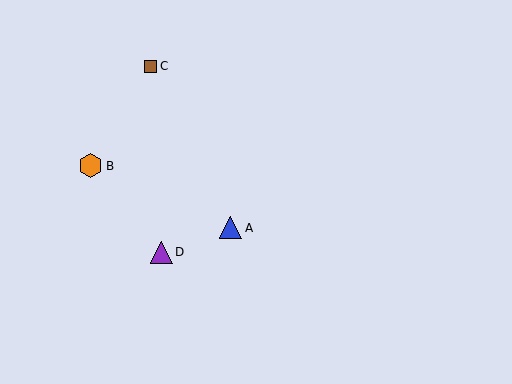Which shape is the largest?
The orange hexagon (labeled B) is the largest.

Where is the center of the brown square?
The center of the brown square is at (151, 66).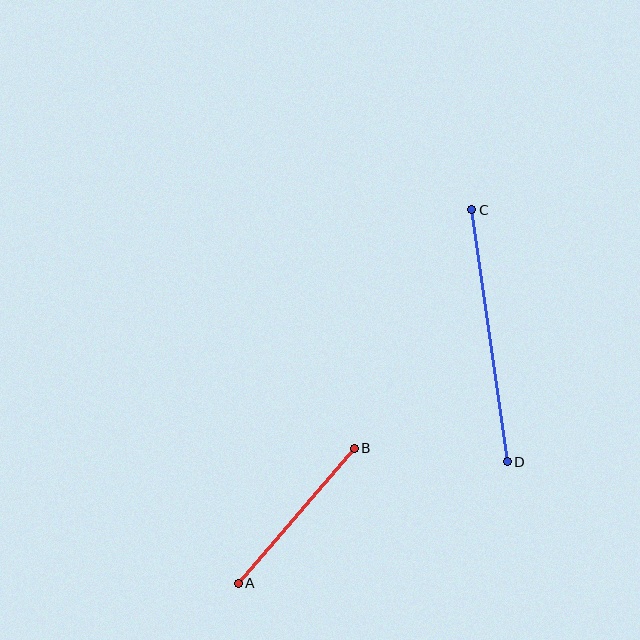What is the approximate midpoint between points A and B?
The midpoint is at approximately (296, 516) pixels.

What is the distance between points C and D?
The distance is approximately 255 pixels.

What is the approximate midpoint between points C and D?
The midpoint is at approximately (490, 336) pixels.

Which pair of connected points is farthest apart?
Points C and D are farthest apart.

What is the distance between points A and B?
The distance is approximately 178 pixels.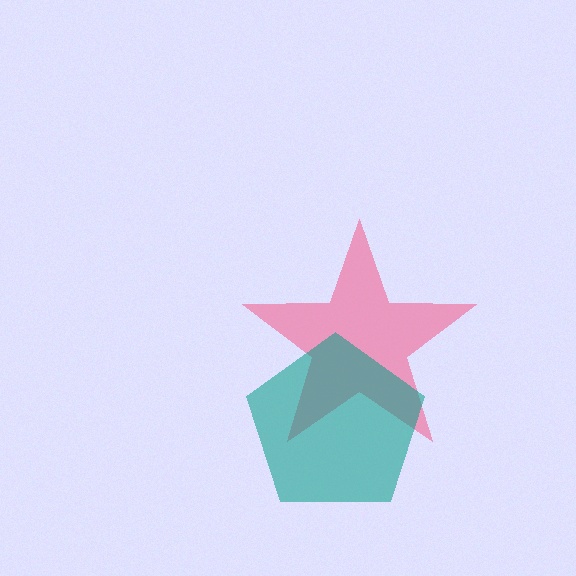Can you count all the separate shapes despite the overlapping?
Yes, there are 2 separate shapes.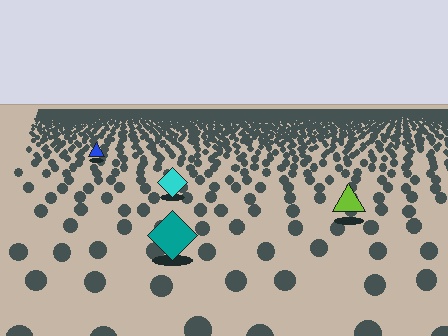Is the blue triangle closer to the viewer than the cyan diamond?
No. The cyan diamond is closer — you can tell from the texture gradient: the ground texture is coarser near it.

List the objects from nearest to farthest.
From nearest to farthest: the teal diamond, the lime triangle, the cyan diamond, the blue triangle.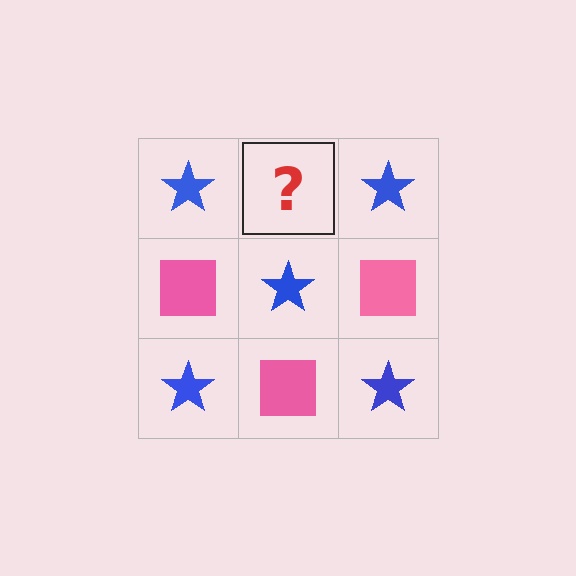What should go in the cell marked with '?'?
The missing cell should contain a pink square.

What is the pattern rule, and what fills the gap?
The rule is that it alternates blue star and pink square in a checkerboard pattern. The gap should be filled with a pink square.